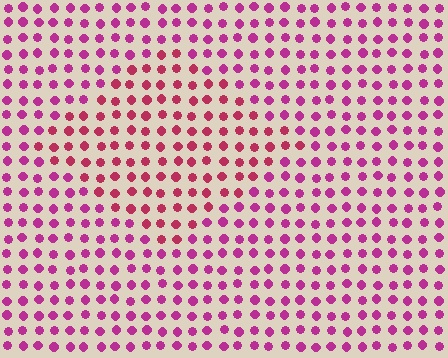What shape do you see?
I see a diamond.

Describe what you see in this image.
The image is filled with small magenta elements in a uniform arrangement. A diamond-shaped region is visible where the elements are tinted to a slightly different hue, forming a subtle color boundary.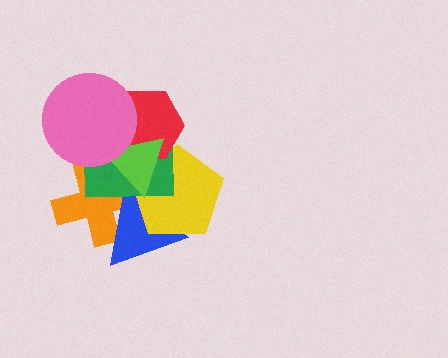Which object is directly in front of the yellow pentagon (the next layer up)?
The green square is directly in front of the yellow pentagon.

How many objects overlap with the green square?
6 objects overlap with the green square.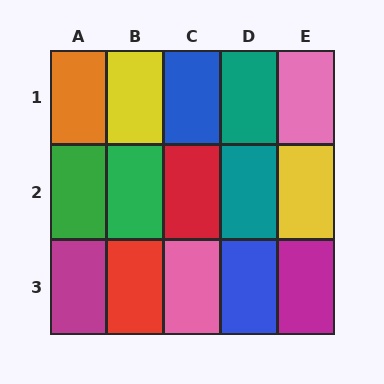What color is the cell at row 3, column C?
Pink.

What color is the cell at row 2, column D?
Teal.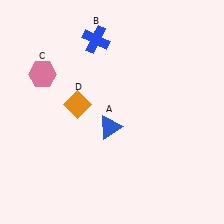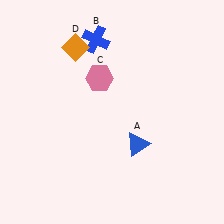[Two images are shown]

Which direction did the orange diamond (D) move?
The orange diamond (D) moved up.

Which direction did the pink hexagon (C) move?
The pink hexagon (C) moved right.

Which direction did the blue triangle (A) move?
The blue triangle (A) moved right.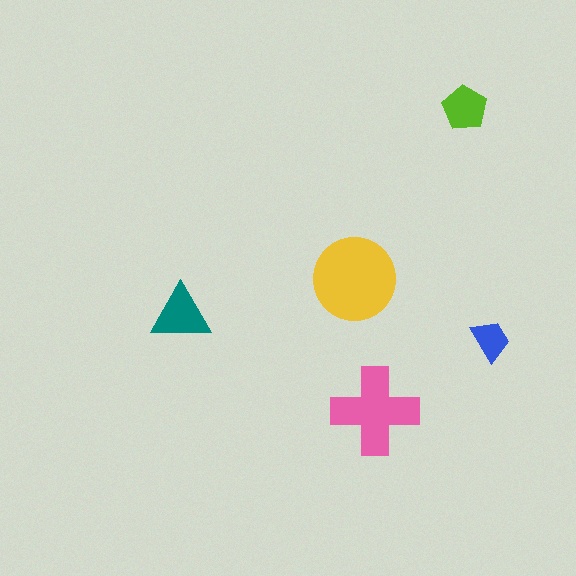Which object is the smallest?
The blue trapezoid.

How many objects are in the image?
There are 5 objects in the image.